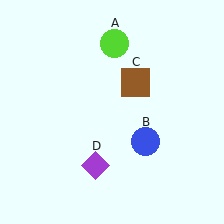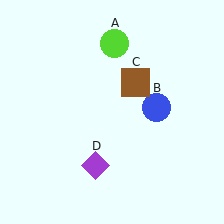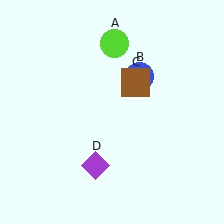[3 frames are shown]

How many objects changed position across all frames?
1 object changed position: blue circle (object B).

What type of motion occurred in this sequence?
The blue circle (object B) rotated counterclockwise around the center of the scene.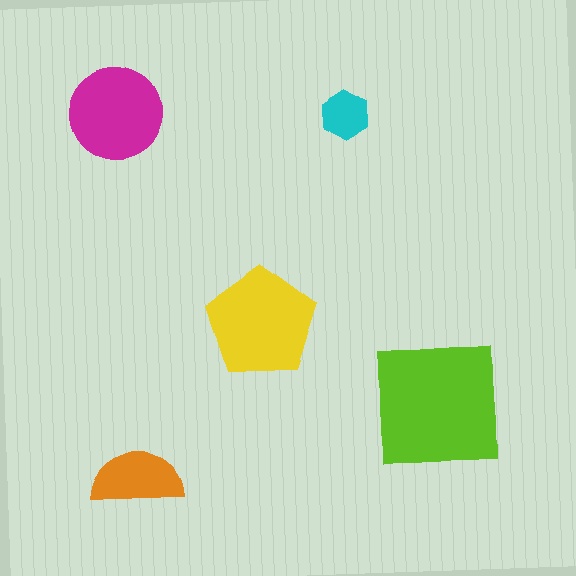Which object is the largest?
The lime square.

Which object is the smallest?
The cyan hexagon.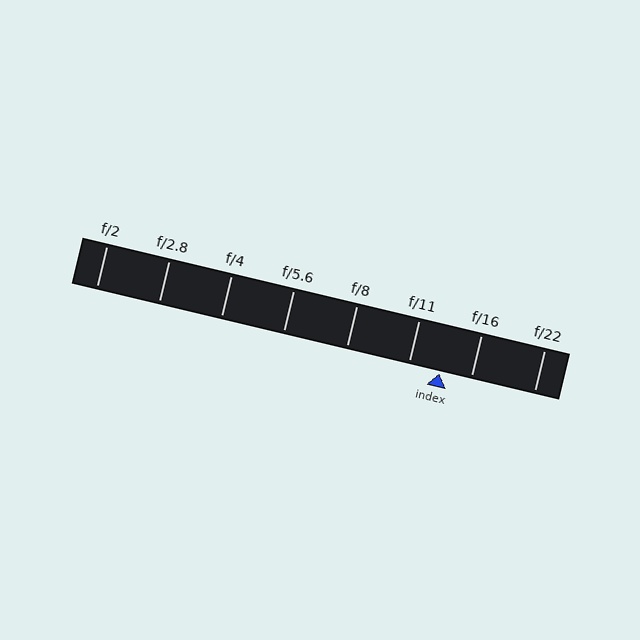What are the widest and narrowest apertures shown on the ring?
The widest aperture shown is f/2 and the narrowest is f/22.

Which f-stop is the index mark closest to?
The index mark is closest to f/11.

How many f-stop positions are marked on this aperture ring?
There are 8 f-stop positions marked.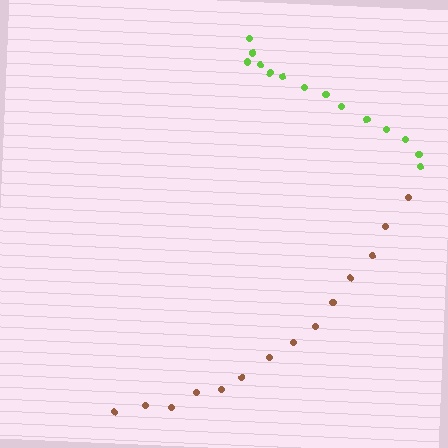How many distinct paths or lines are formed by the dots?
There are 2 distinct paths.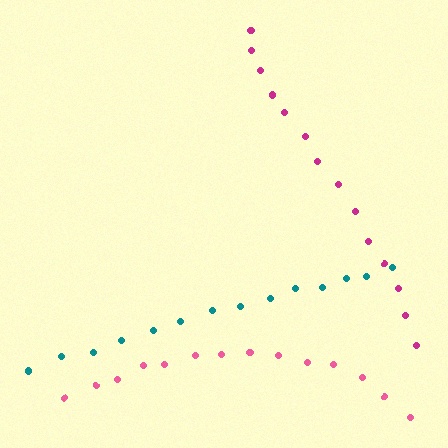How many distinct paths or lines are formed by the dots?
There are 3 distinct paths.